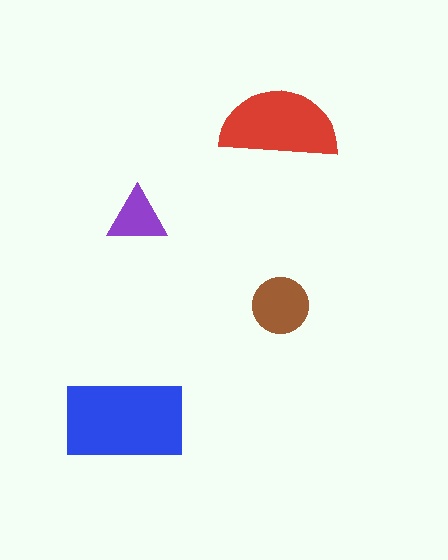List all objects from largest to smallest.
The blue rectangle, the red semicircle, the brown circle, the purple triangle.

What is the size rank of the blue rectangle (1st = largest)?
1st.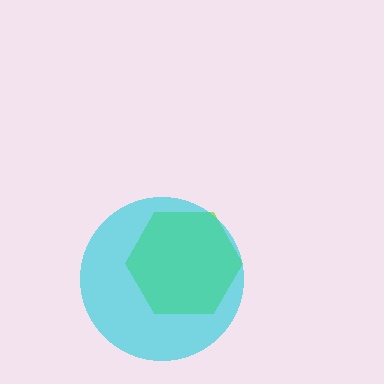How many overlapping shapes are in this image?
There are 2 overlapping shapes in the image.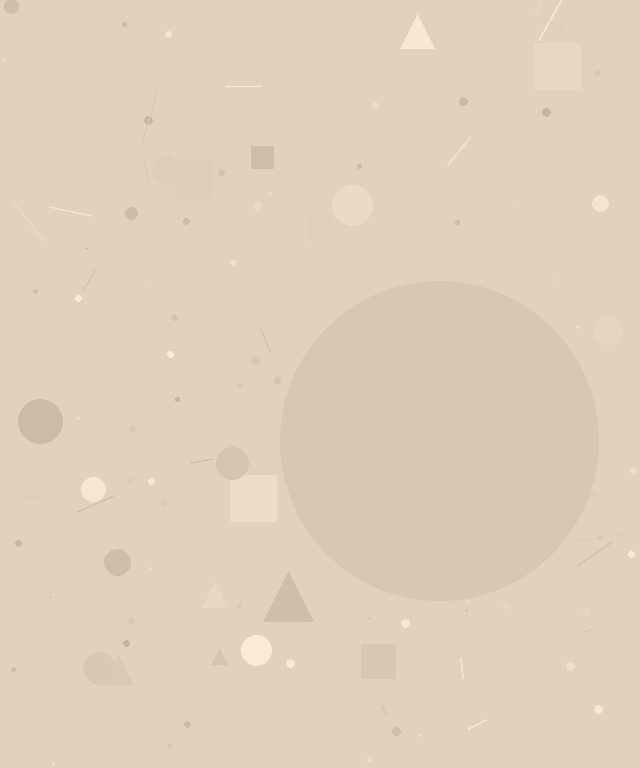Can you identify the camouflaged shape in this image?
The camouflaged shape is a circle.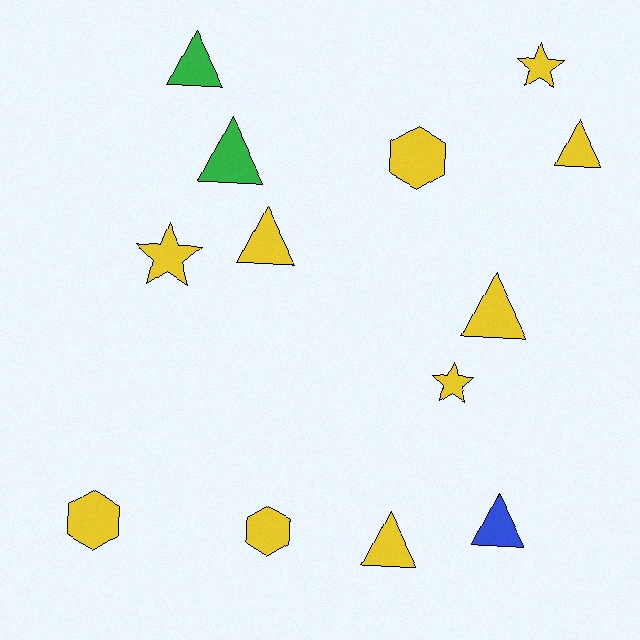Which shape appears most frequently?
Triangle, with 7 objects.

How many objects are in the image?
There are 13 objects.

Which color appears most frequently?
Yellow, with 10 objects.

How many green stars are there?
There are no green stars.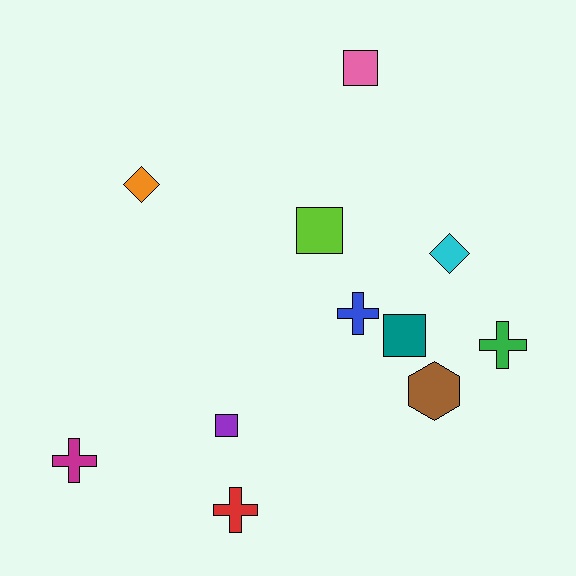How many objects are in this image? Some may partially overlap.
There are 11 objects.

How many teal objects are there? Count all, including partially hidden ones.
There is 1 teal object.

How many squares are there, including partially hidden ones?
There are 4 squares.